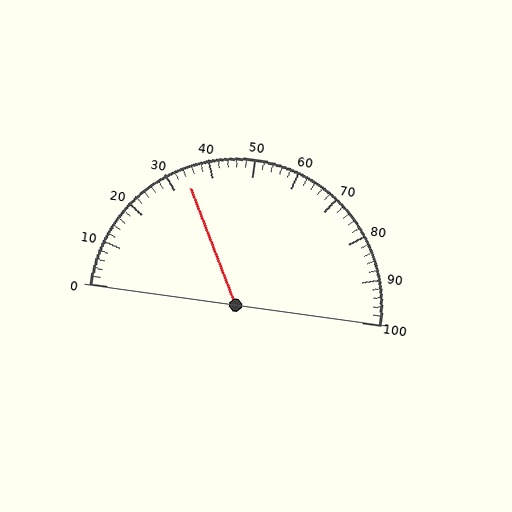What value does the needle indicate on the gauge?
The needle indicates approximately 34.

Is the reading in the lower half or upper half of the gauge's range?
The reading is in the lower half of the range (0 to 100).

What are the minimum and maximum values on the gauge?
The gauge ranges from 0 to 100.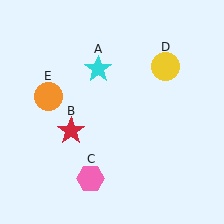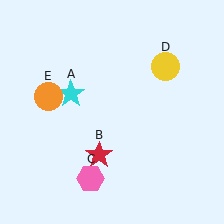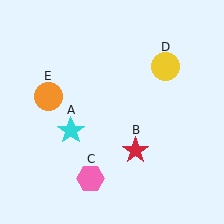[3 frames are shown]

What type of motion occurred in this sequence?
The cyan star (object A), red star (object B) rotated counterclockwise around the center of the scene.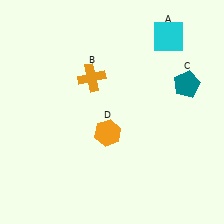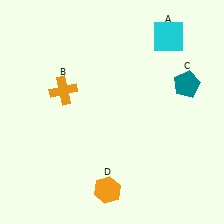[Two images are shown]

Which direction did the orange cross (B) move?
The orange cross (B) moved left.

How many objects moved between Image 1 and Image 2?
2 objects moved between the two images.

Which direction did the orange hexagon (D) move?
The orange hexagon (D) moved down.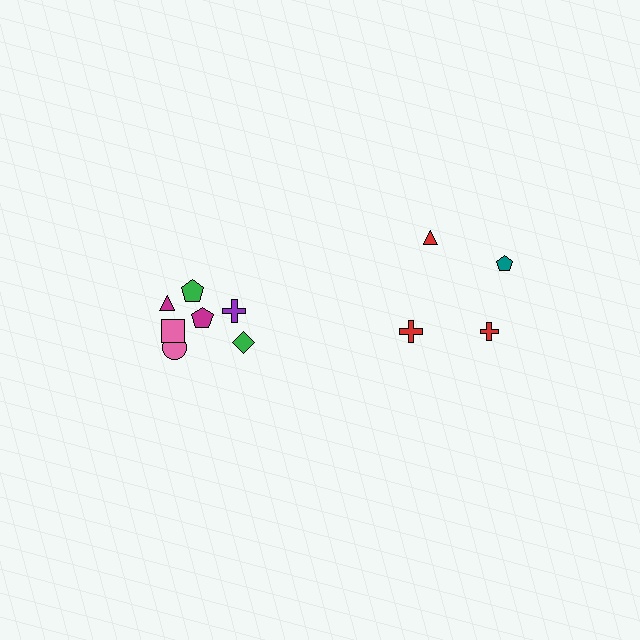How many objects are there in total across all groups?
There are 11 objects.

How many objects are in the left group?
There are 7 objects.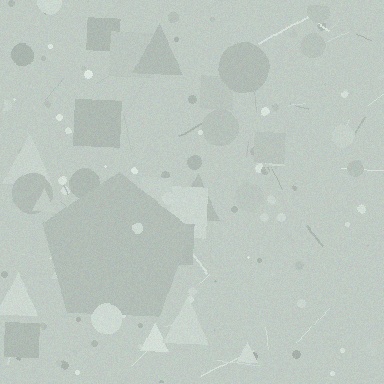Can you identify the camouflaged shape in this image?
The camouflaged shape is a pentagon.